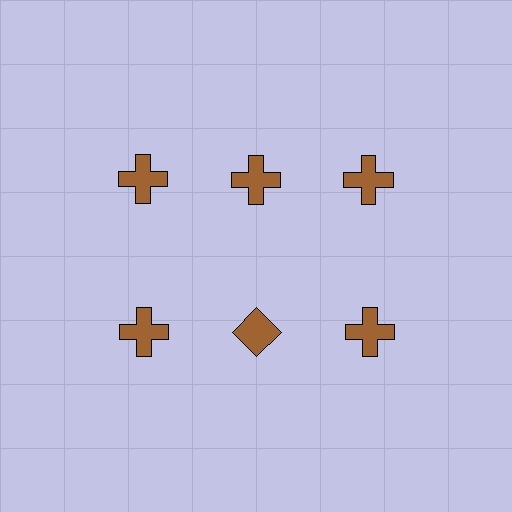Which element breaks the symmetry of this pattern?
The brown diamond in the second row, second from left column breaks the symmetry. All other shapes are brown crosses.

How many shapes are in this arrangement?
There are 6 shapes arranged in a grid pattern.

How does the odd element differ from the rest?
It has a different shape: diamond instead of cross.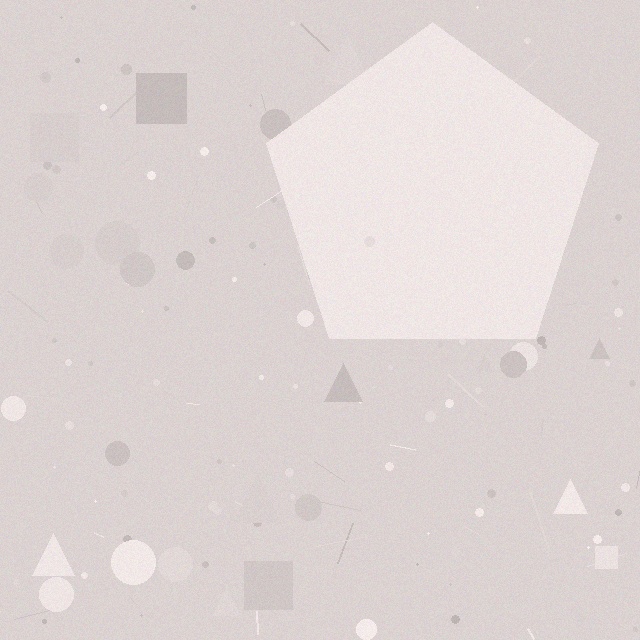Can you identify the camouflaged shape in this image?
The camouflaged shape is a pentagon.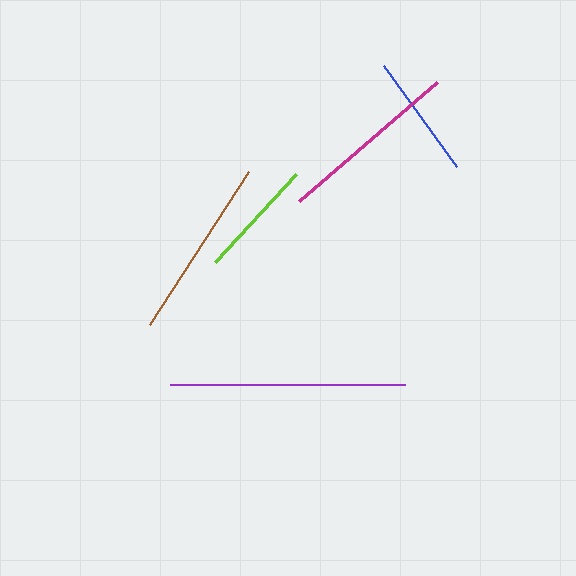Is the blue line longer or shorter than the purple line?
The purple line is longer than the blue line.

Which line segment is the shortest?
The lime line is the shortest at approximately 119 pixels.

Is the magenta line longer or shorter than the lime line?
The magenta line is longer than the lime line.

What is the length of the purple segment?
The purple segment is approximately 234 pixels long.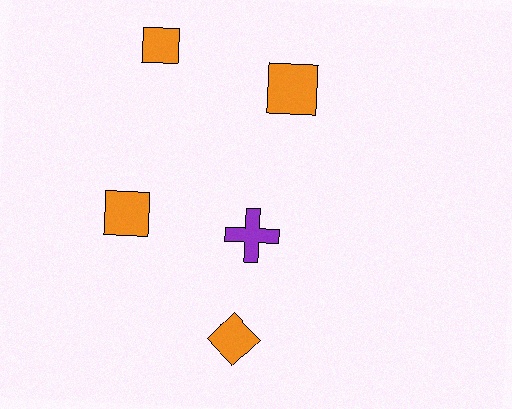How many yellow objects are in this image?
There are no yellow objects.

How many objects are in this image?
There are 5 objects.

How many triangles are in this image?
There are no triangles.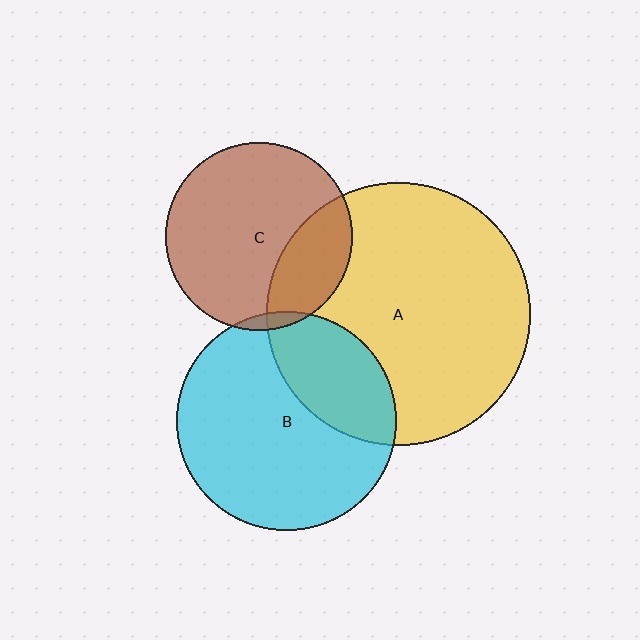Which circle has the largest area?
Circle A (yellow).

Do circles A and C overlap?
Yes.